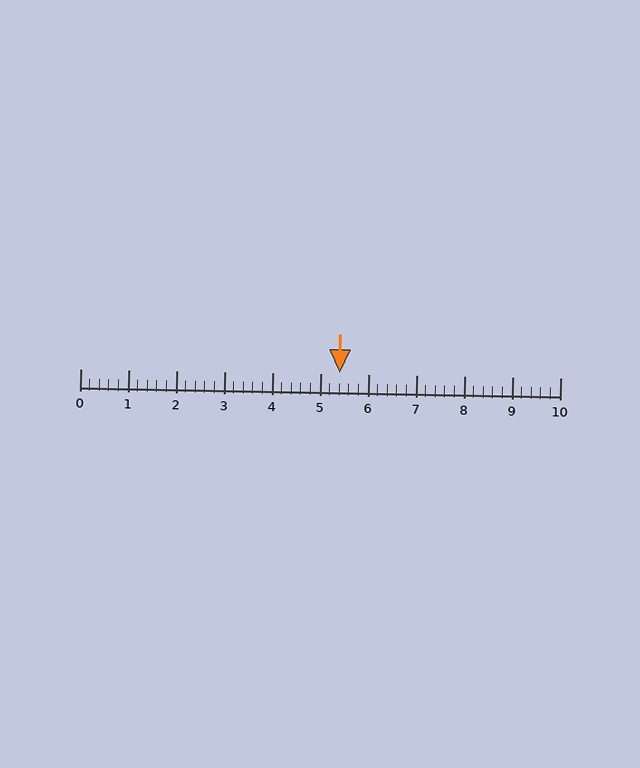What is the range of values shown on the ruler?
The ruler shows values from 0 to 10.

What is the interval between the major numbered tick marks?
The major tick marks are spaced 1 units apart.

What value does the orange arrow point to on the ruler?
The orange arrow points to approximately 5.4.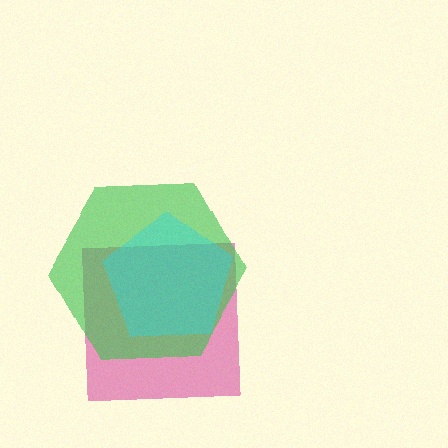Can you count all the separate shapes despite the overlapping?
Yes, there are 3 separate shapes.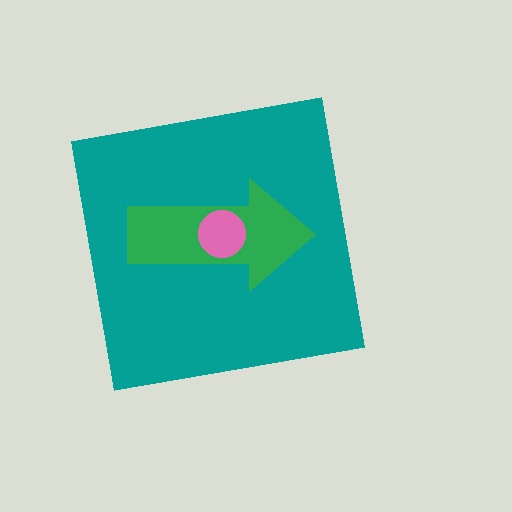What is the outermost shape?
The teal square.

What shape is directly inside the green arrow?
The pink circle.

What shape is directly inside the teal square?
The green arrow.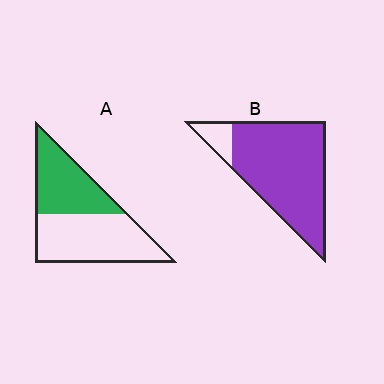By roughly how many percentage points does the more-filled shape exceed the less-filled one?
By roughly 45 percentage points (B over A).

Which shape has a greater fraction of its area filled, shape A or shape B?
Shape B.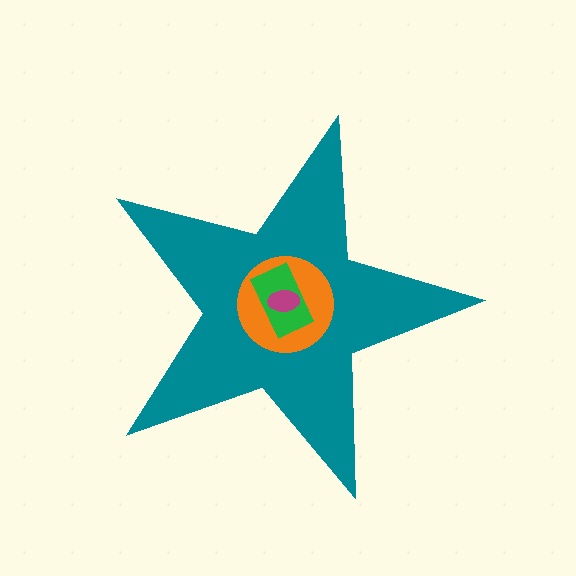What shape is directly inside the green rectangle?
The magenta ellipse.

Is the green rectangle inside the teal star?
Yes.